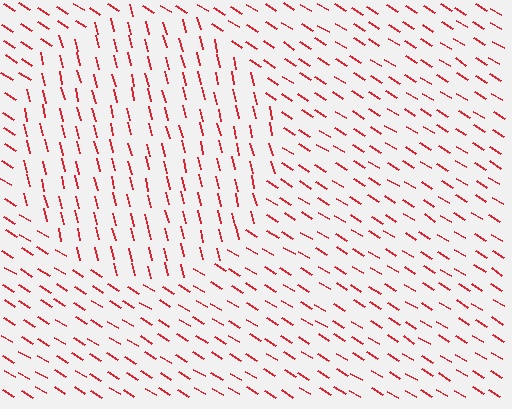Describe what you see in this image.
The image is filled with small red line segments. A circle region in the image has lines oriented differently from the surrounding lines, creating a visible texture boundary.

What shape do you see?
I see a circle.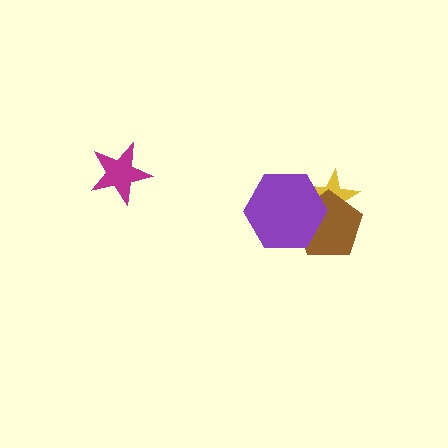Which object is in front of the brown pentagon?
The purple hexagon is in front of the brown pentagon.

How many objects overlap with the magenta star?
0 objects overlap with the magenta star.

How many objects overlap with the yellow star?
2 objects overlap with the yellow star.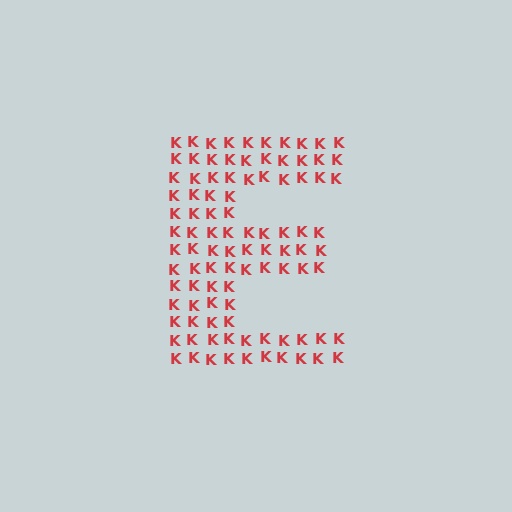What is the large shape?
The large shape is the letter E.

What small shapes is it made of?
It is made of small letter K's.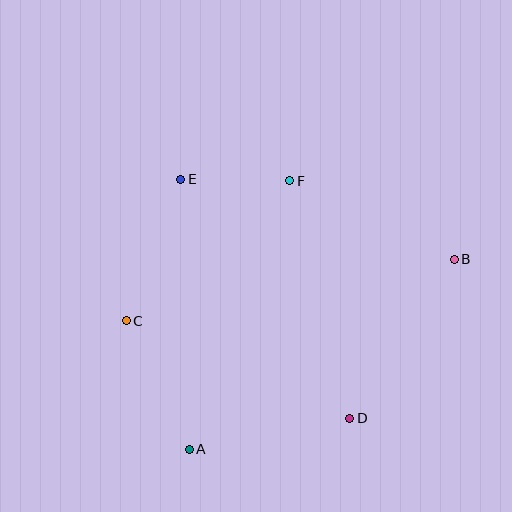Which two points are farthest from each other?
Points B and C are farthest from each other.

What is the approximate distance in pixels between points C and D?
The distance between C and D is approximately 244 pixels.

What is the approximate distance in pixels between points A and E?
The distance between A and E is approximately 270 pixels.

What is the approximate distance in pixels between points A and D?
The distance between A and D is approximately 164 pixels.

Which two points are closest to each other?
Points E and F are closest to each other.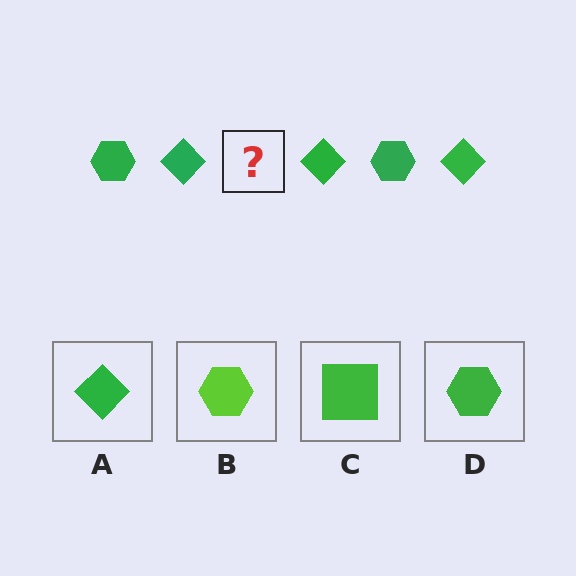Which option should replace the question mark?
Option D.